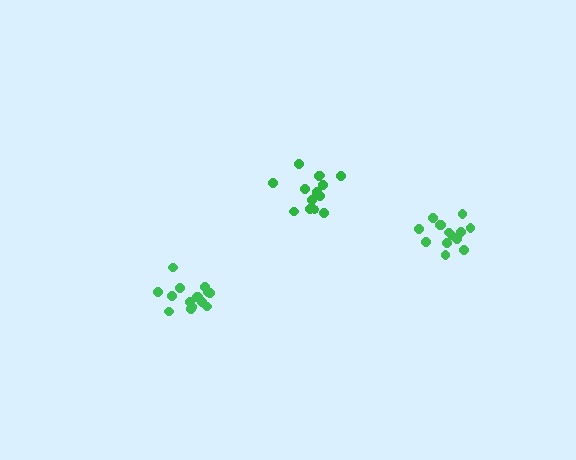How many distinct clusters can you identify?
There are 3 distinct clusters.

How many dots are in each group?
Group 1: 16 dots, Group 2: 15 dots, Group 3: 14 dots (45 total).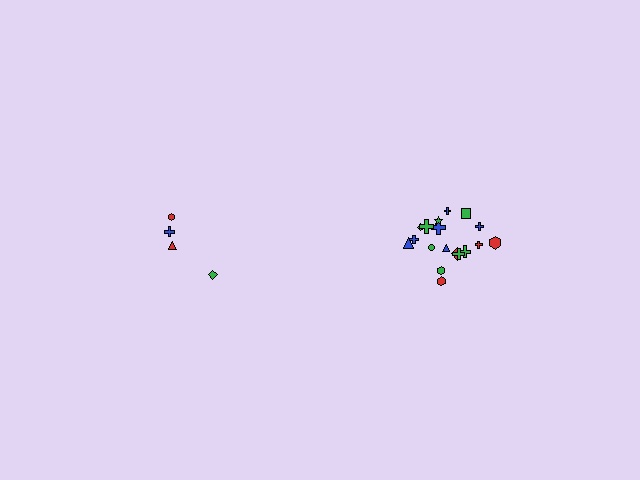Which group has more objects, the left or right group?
The right group.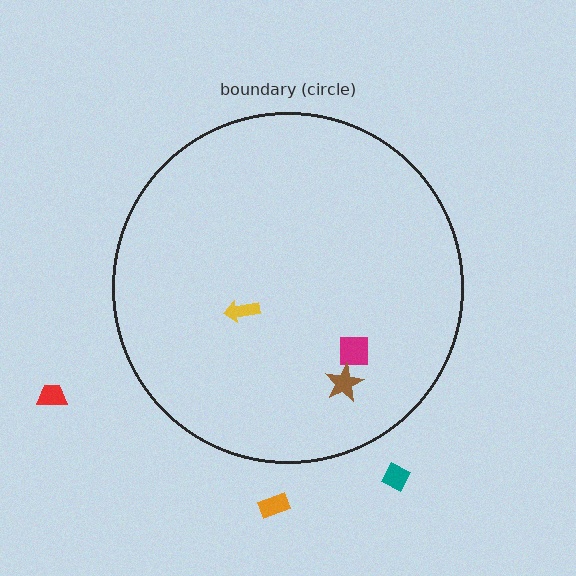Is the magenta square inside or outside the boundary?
Inside.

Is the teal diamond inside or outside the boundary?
Outside.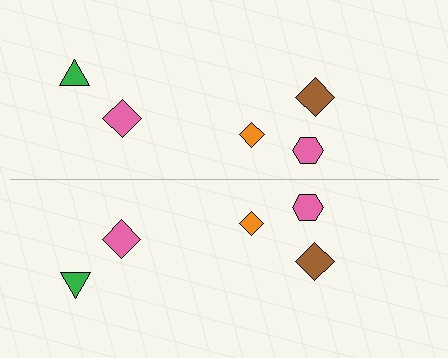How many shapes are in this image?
There are 10 shapes in this image.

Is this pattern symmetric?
Yes, this pattern has bilateral (reflection) symmetry.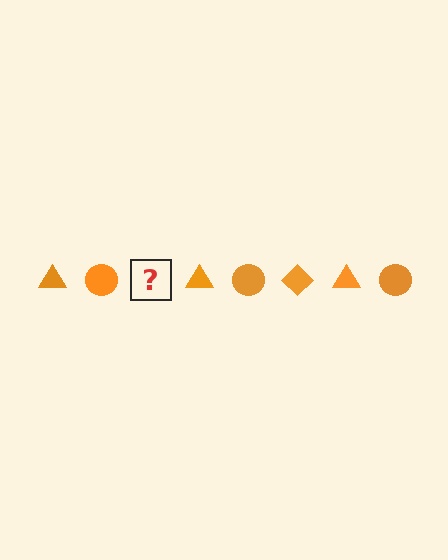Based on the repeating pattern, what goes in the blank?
The blank should be an orange diamond.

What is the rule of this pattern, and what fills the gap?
The rule is that the pattern cycles through triangle, circle, diamond shapes in orange. The gap should be filled with an orange diamond.